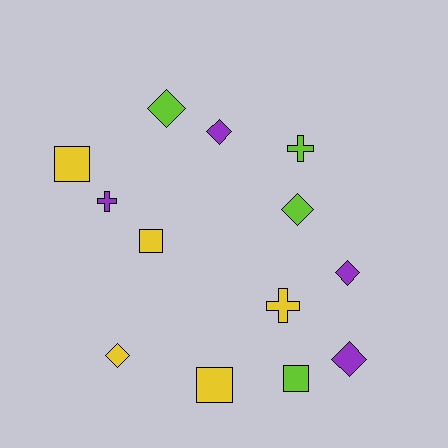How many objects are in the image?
There are 13 objects.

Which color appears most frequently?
Yellow, with 5 objects.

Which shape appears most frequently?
Diamond, with 6 objects.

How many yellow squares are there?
There are 3 yellow squares.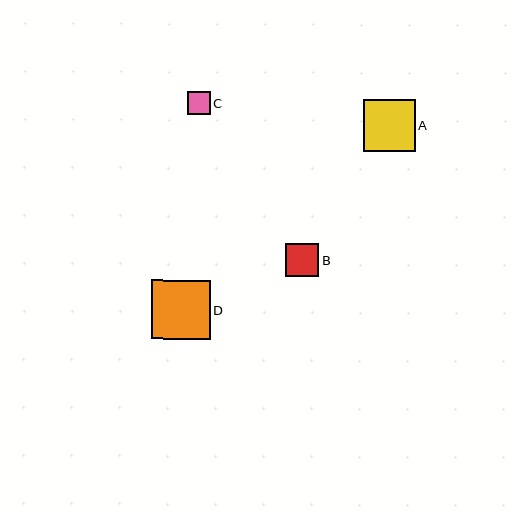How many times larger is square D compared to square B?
Square D is approximately 1.8 times the size of square B.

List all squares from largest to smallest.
From largest to smallest: D, A, B, C.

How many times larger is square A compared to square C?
Square A is approximately 2.2 times the size of square C.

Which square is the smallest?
Square C is the smallest with a size of approximately 23 pixels.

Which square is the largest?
Square D is the largest with a size of approximately 59 pixels.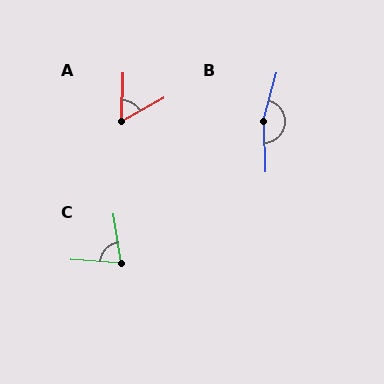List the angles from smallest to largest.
A (59°), C (78°), B (163°).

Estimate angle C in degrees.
Approximately 78 degrees.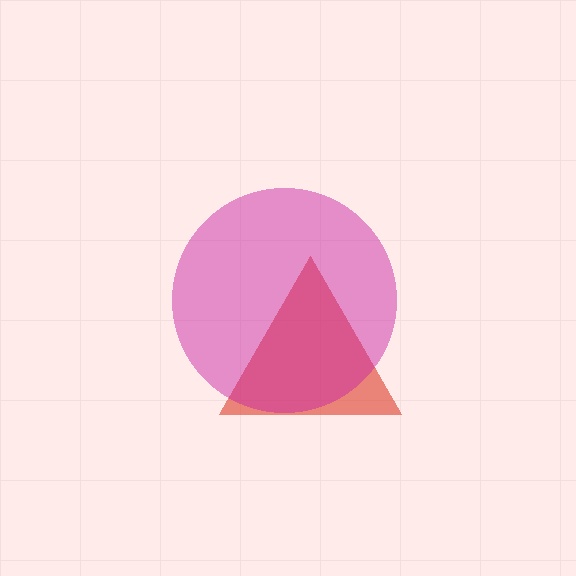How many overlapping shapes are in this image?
There are 2 overlapping shapes in the image.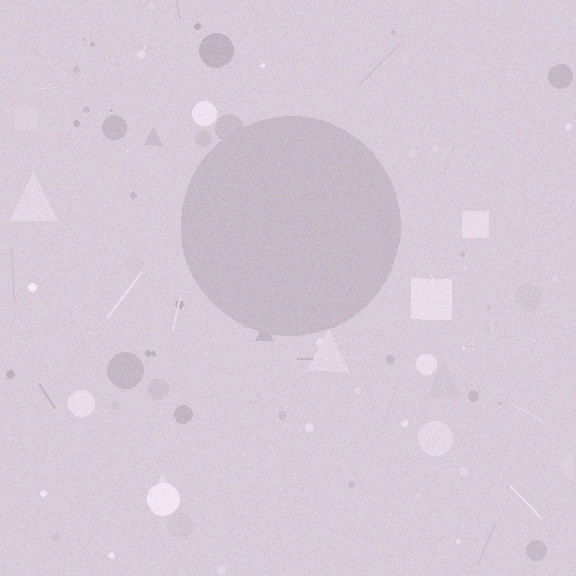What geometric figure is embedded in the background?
A circle is embedded in the background.